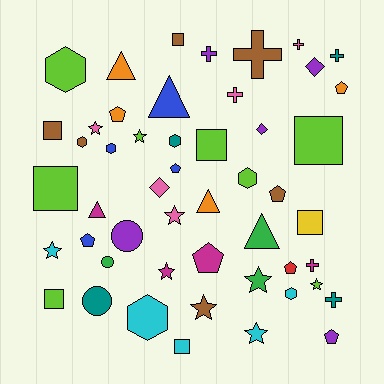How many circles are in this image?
There are 3 circles.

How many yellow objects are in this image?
There is 1 yellow object.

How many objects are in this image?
There are 50 objects.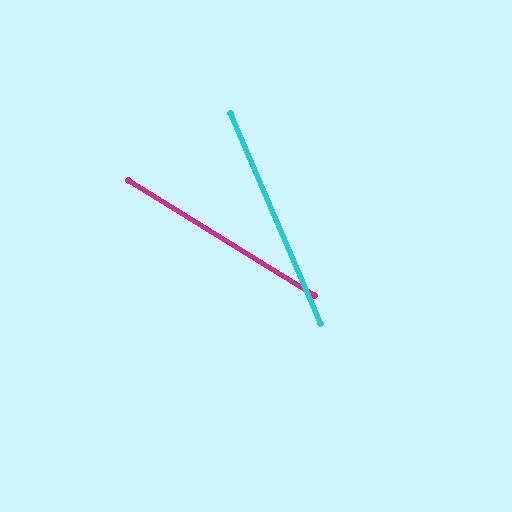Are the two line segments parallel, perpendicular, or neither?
Neither parallel nor perpendicular — they differ by about 35°.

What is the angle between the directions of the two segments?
Approximately 35 degrees.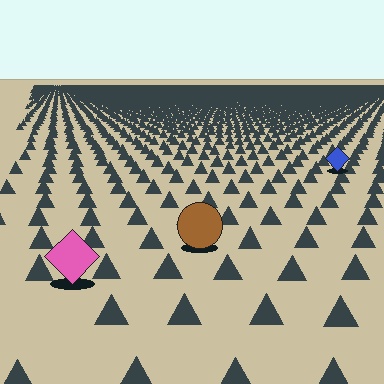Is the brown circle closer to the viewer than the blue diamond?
Yes. The brown circle is closer — you can tell from the texture gradient: the ground texture is coarser near it.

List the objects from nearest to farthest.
From nearest to farthest: the pink diamond, the brown circle, the blue diamond.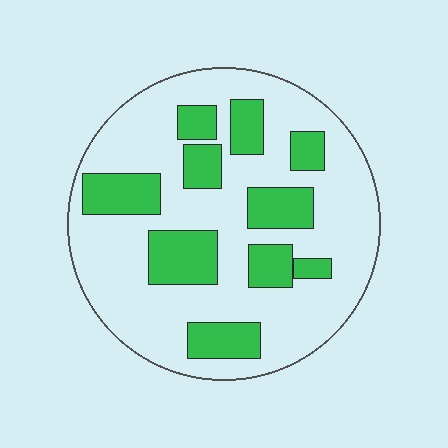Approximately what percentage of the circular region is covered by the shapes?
Approximately 30%.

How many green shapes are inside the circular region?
10.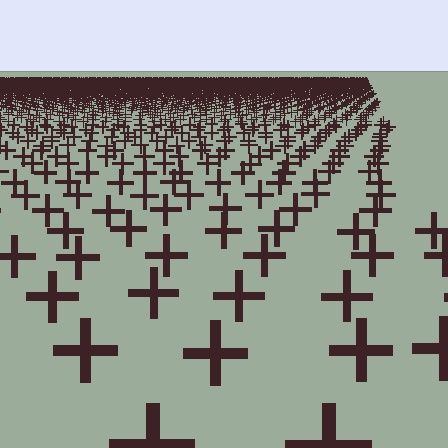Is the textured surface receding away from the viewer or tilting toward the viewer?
The surface is receding away from the viewer. Texture elements get smaller and denser toward the top.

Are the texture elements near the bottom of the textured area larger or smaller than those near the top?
Larger. Near the bottom, elements are closer to the viewer and appear at a bigger on-screen size.